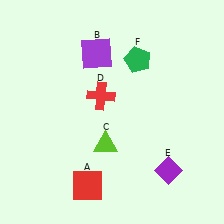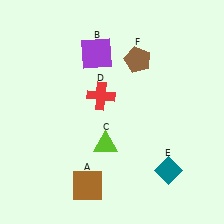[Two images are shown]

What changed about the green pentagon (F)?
In Image 1, F is green. In Image 2, it changed to brown.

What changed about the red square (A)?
In Image 1, A is red. In Image 2, it changed to brown.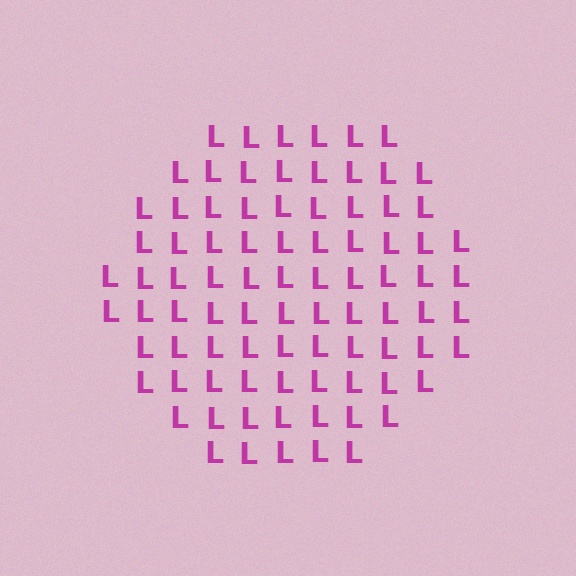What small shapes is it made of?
It is made of small letter L's.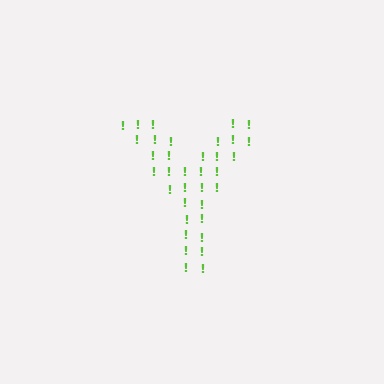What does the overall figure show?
The overall figure shows the letter Y.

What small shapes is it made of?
It is made of small exclamation marks.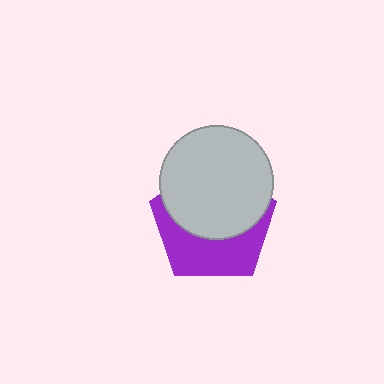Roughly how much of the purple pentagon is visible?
A small part of it is visible (roughly 44%).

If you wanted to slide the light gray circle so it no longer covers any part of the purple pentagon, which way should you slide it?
Slide it up — that is the most direct way to separate the two shapes.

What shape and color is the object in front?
The object in front is a light gray circle.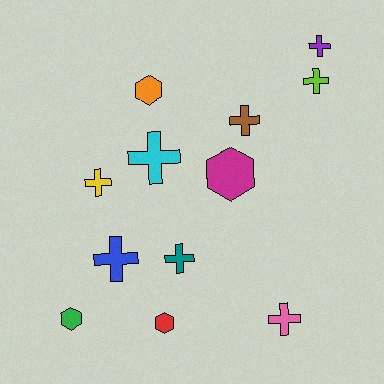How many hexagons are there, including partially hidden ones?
There are 4 hexagons.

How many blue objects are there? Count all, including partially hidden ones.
There is 1 blue object.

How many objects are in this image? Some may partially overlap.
There are 12 objects.